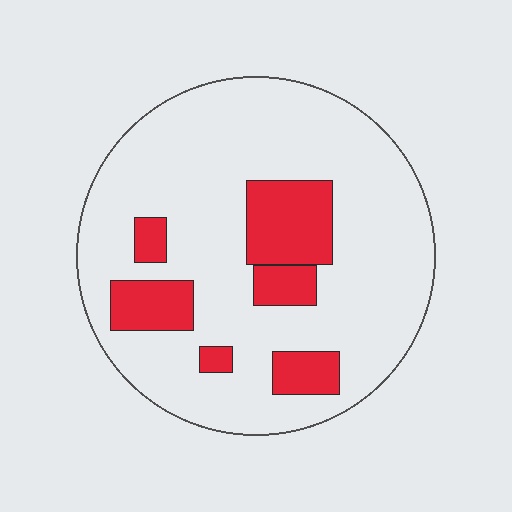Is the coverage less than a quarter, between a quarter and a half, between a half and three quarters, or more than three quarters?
Less than a quarter.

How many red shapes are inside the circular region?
6.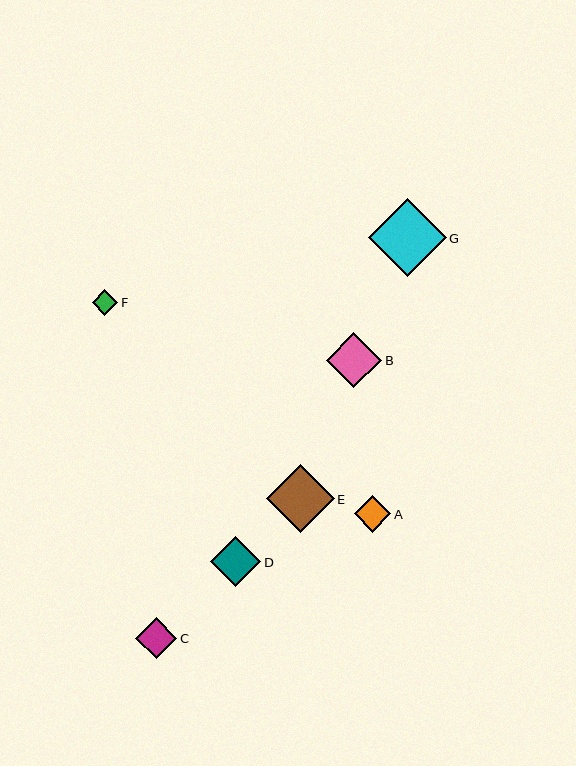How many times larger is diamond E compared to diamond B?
Diamond E is approximately 1.2 times the size of diamond B.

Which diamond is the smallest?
Diamond F is the smallest with a size of approximately 26 pixels.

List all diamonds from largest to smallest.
From largest to smallest: G, E, B, D, C, A, F.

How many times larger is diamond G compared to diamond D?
Diamond G is approximately 1.6 times the size of diamond D.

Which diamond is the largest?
Diamond G is the largest with a size of approximately 78 pixels.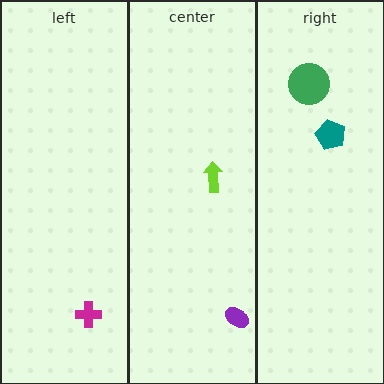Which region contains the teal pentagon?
The right region.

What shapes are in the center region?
The lime arrow, the purple ellipse.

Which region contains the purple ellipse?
The center region.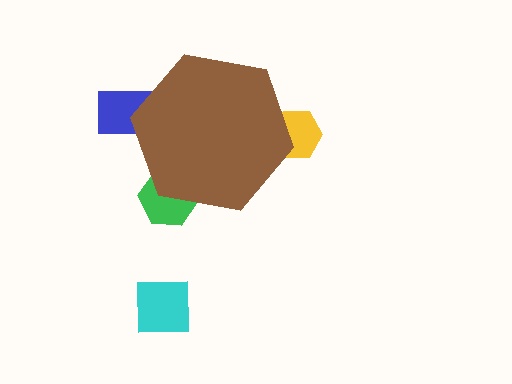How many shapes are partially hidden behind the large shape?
3 shapes are partially hidden.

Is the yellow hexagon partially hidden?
Yes, the yellow hexagon is partially hidden behind the brown hexagon.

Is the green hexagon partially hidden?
Yes, the green hexagon is partially hidden behind the brown hexagon.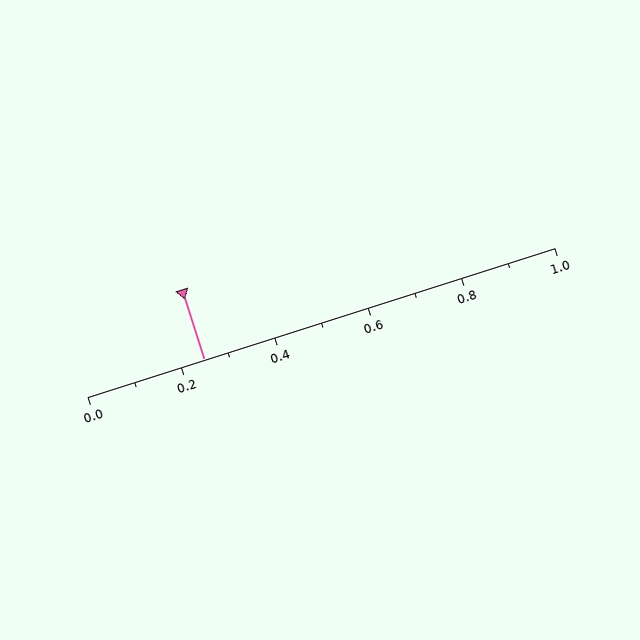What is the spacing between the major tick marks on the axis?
The major ticks are spaced 0.2 apart.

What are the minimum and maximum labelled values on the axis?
The axis runs from 0.0 to 1.0.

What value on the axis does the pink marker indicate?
The marker indicates approximately 0.25.